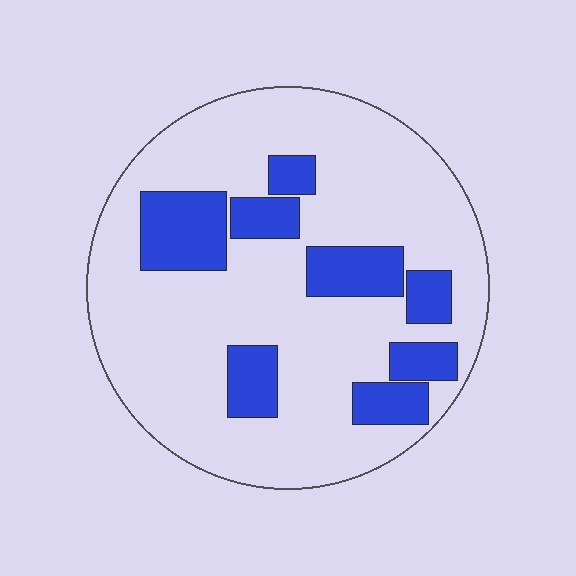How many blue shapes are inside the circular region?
8.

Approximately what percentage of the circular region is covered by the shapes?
Approximately 25%.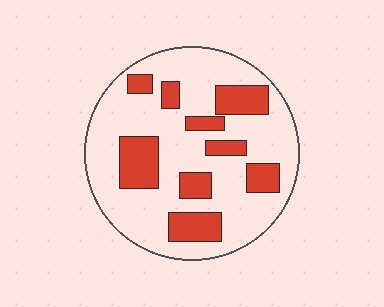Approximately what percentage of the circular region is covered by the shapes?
Approximately 25%.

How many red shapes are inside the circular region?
9.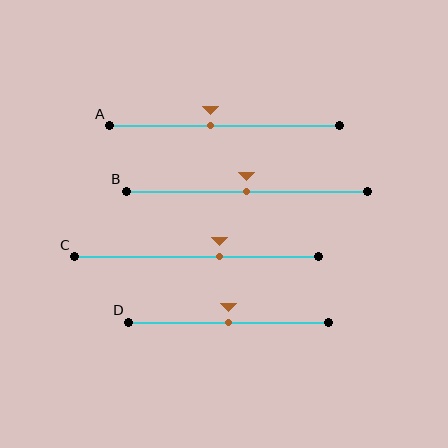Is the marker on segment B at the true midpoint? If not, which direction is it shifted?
Yes, the marker on segment B is at the true midpoint.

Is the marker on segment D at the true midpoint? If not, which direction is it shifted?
Yes, the marker on segment D is at the true midpoint.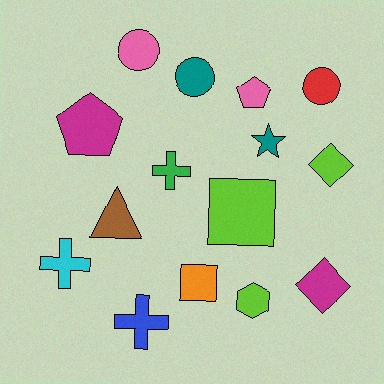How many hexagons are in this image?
There is 1 hexagon.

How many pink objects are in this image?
There are 2 pink objects.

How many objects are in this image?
There are 15 objects.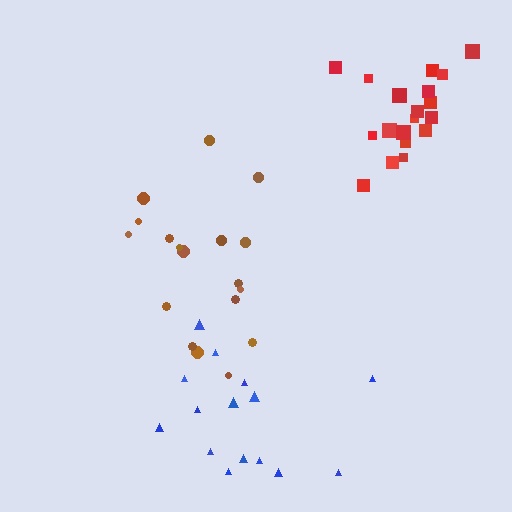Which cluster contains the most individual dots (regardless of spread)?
Red (21).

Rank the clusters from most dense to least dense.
red, blue, brown.